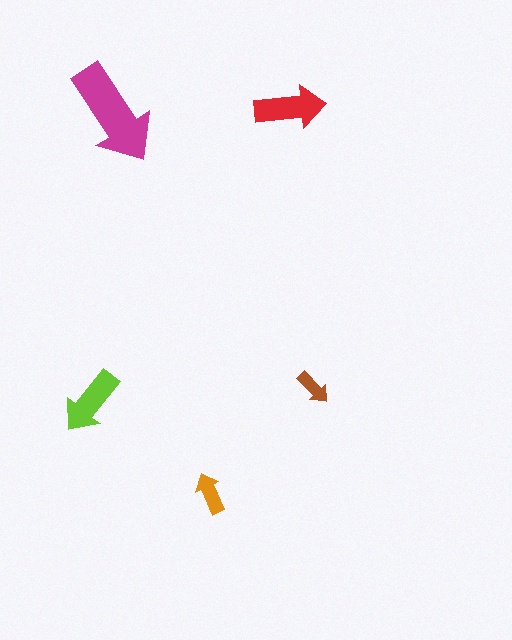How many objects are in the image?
There are 5 objects in the image.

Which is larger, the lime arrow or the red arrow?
The red one.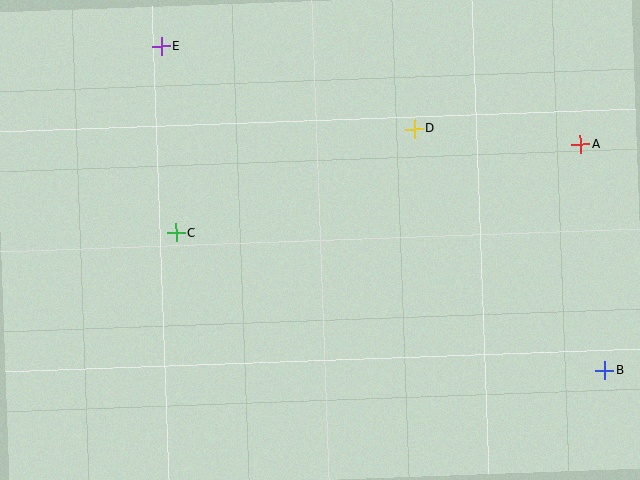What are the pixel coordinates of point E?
Point E is at (161, 46).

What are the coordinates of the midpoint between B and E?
The midpoint between B and E is at (383, 208).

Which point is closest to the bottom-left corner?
Point C is closest to the bottom-left corner.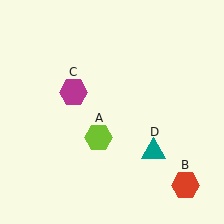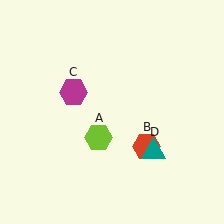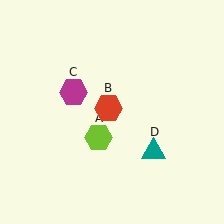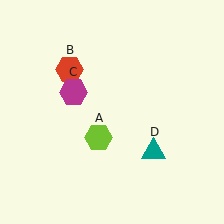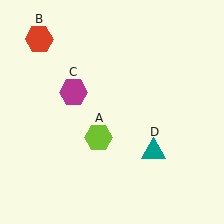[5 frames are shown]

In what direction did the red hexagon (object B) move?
The red hexagon (object B) moved up and to the left.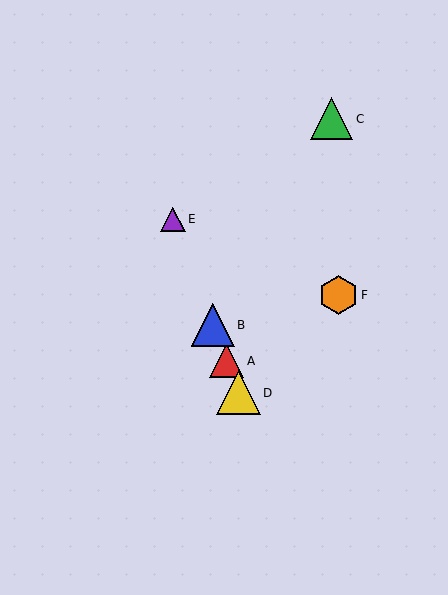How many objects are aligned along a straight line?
4 objects (A, B, D, E) are aligned along a straight line.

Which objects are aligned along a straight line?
Objects A, B, D, E are aligned along a straight line.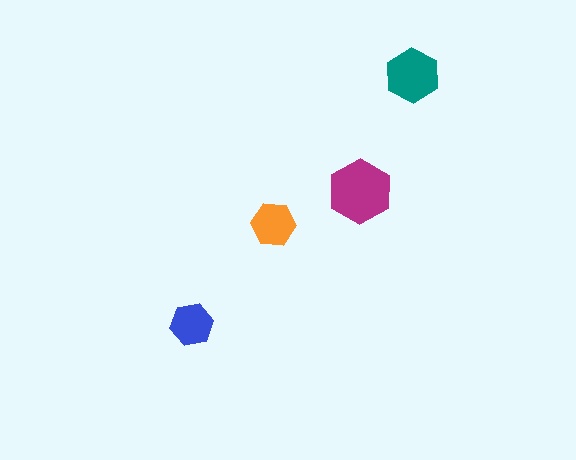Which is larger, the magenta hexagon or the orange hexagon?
The magenta one.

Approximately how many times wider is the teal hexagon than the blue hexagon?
About 1.5 times wider.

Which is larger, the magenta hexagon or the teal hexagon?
The magenta one.